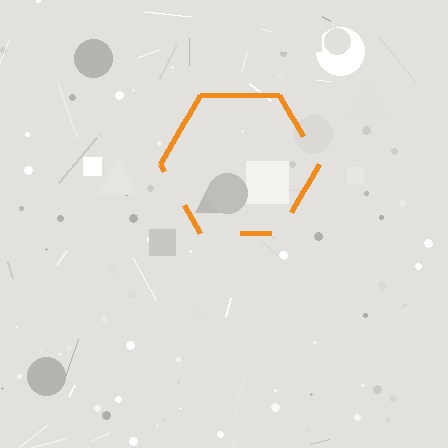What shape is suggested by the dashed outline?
The dashed outline suggests a hexagon.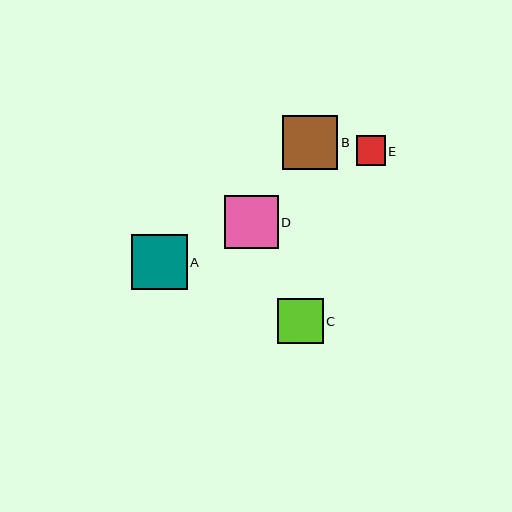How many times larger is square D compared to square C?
Square D is approximately 1.2 times the size of square C.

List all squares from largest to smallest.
From largest to smallest: A, B, D, C, E.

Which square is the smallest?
Square E is the smallest with a size of approximately 29 pixels.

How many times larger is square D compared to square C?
Square D is approximately 1.2 times the size of square C.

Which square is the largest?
Square A is the largest with a size of approximately 55 pixels.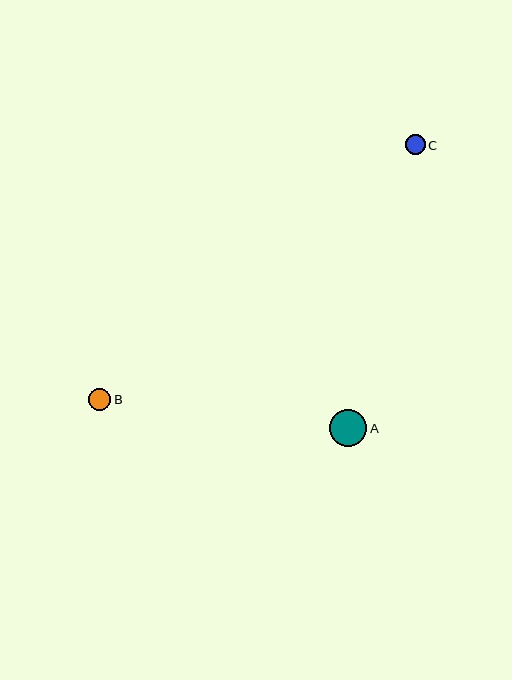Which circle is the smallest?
Circle C is the smallest with a size of approximately 20 pixels.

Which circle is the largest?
Circle A is the largest with a size of approximately 37 pixels.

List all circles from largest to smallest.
From largest to smallest: A, B, C.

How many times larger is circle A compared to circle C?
Circle A is approximately 1.8 times the size of circle C.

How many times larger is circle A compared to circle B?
Circle A is approximately 1.7 times the size of circle B.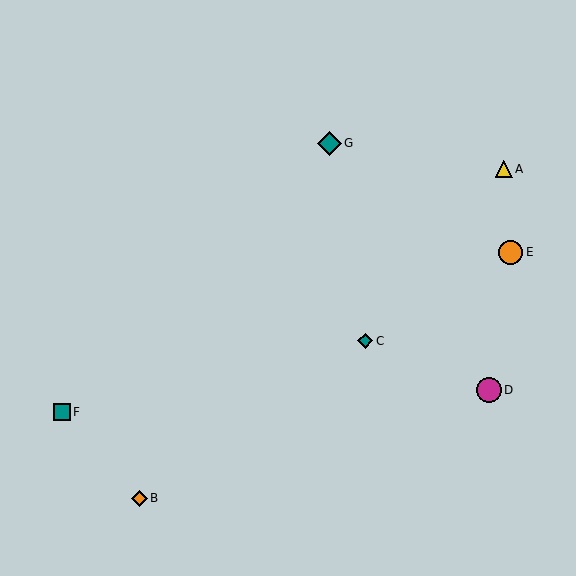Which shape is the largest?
The orange circle (labeled E) is the largest.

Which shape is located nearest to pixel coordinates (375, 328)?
The teal diamond (labeled C) at (365, 341) is nearest to that location.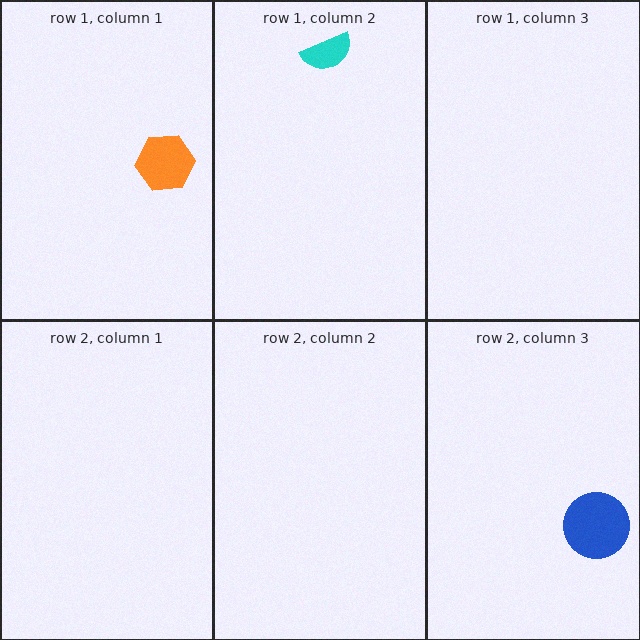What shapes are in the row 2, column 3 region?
The blue circle.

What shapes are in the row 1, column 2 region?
The cyan semicircle.